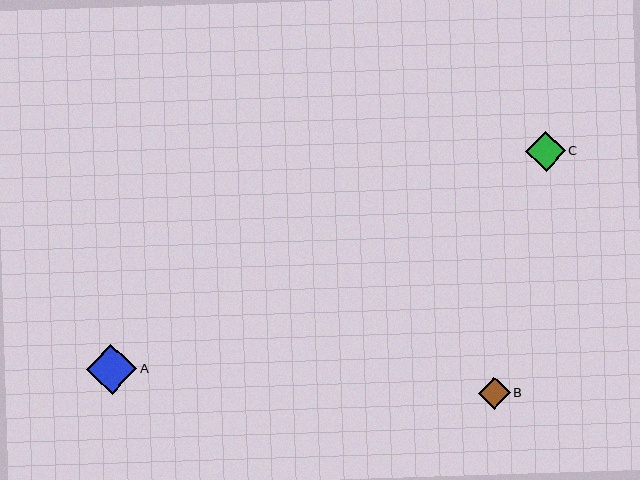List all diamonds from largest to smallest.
From largest to smallest: A, C, B.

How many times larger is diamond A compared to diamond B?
Diamond A is approximately 1.6 times the size of diamond B.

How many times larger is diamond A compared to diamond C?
Diamond A is approximately 1.3 times the size of diamond C.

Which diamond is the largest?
Diamond A is the largest with a size of approximately 51 pixels.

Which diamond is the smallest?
Diamond B is the smallest with a size of approximately 32 pixels.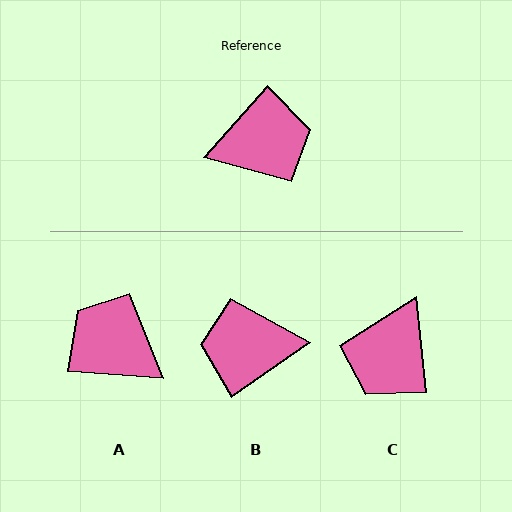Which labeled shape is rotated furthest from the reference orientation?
B, about 166 degrees away.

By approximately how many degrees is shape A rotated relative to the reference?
Approximately 127 degrees counter-clockwise.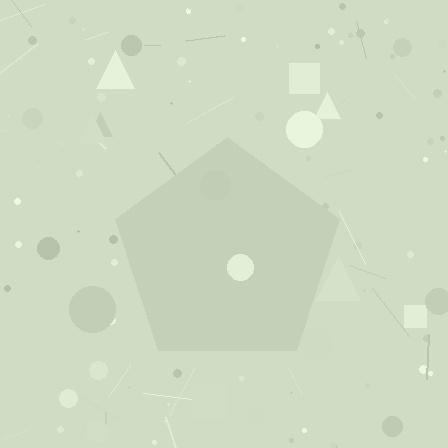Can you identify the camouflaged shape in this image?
The camouflaged shape is a pentagon.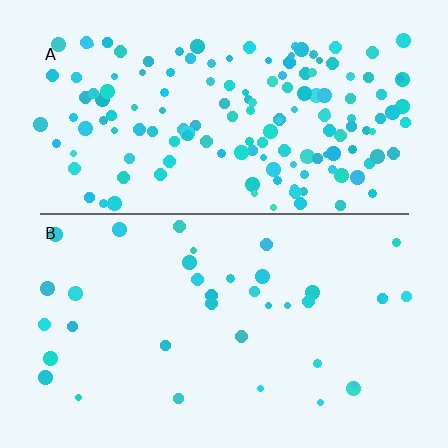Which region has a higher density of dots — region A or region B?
A (the top).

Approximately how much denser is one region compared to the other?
Approximately 4.4× — region A over region B.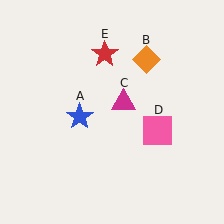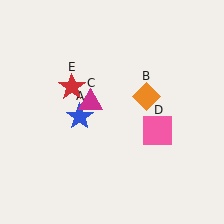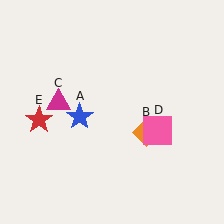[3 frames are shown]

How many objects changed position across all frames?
3 objects changed position: orange diamond (object B), magenta triangle (object C), red star (object E).